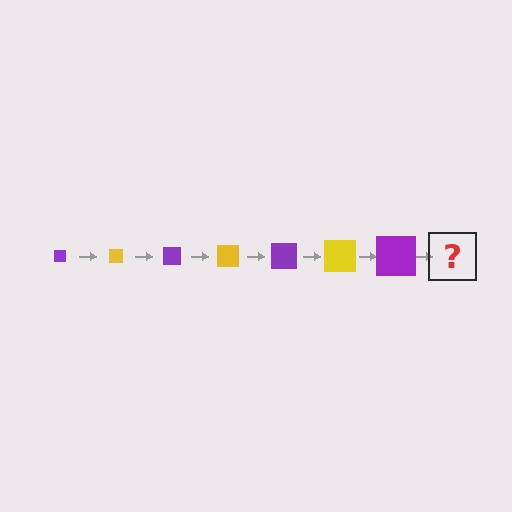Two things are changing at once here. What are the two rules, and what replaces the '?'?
The two rules are that the square grows larger each step and the color cycles through purple and yellow. The '?' should be a yellow square, larger than the previous one.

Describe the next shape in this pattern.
It should be a yellow square, larger than the previous one.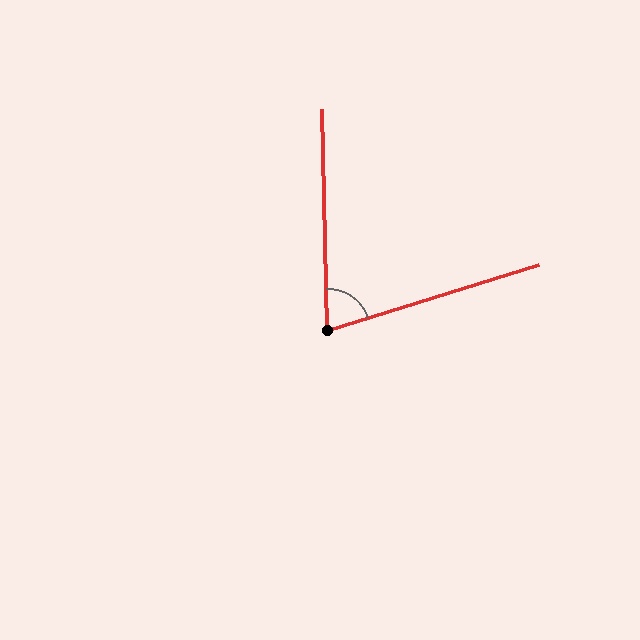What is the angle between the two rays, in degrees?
Approximately 74 degrees.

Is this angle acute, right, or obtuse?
It is acute.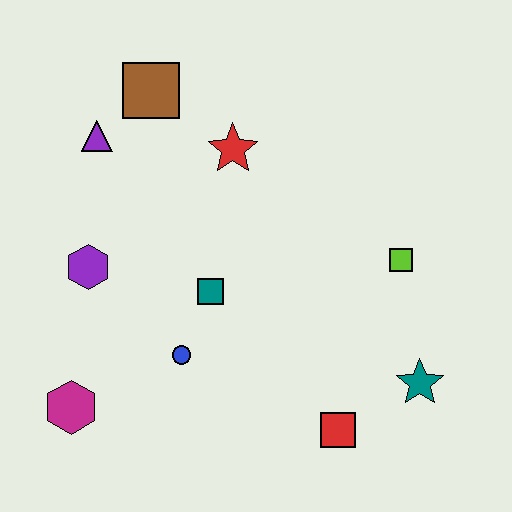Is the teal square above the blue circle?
Yes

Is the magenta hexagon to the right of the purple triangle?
No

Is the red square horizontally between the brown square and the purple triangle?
No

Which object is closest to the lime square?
The teal star is closest to the lime square.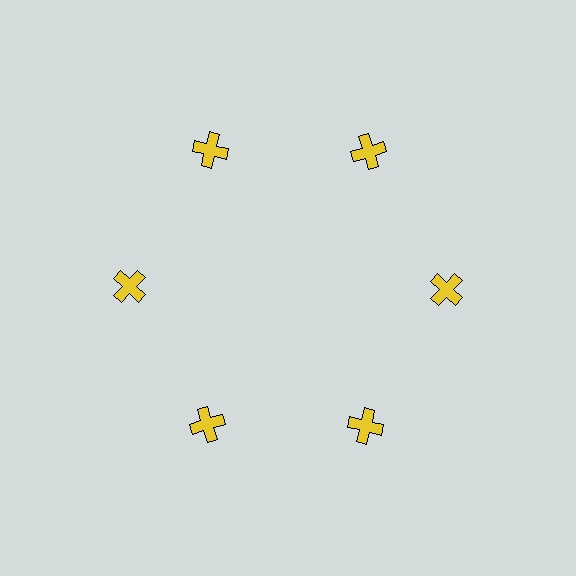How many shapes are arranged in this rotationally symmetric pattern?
There are 6 shapes, arranged in 6 groups of 1.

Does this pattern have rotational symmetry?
Yes, this pattern has 6-fold rotational symmetry. It looks the same after rotating 60 degrees around the center.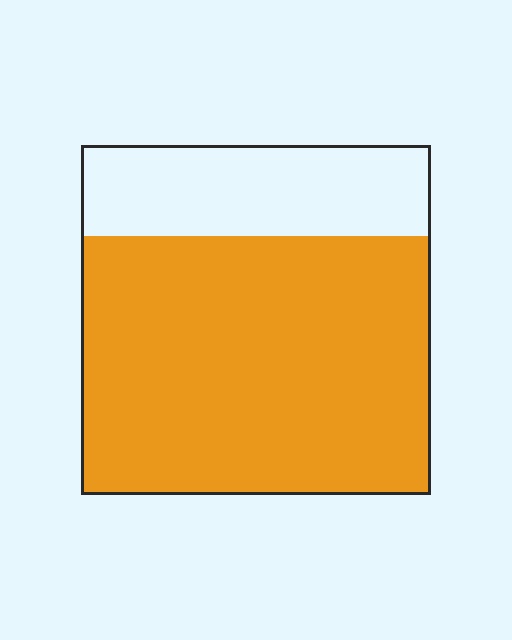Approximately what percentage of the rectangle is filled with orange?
Approximately 75%.